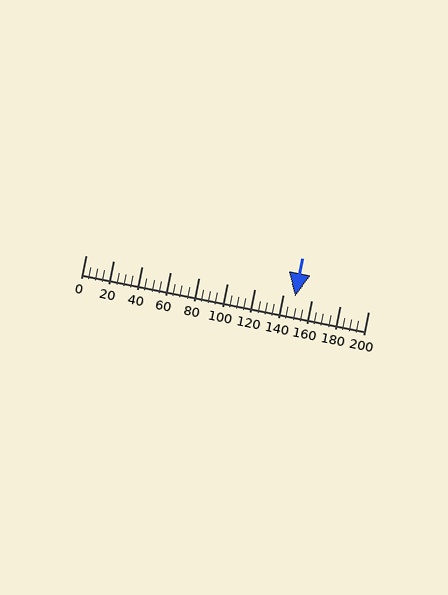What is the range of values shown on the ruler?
The ruler shows values from 0 to 200.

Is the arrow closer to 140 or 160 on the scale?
The arrow is closer to 140.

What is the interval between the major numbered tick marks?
The major tick marks are spaced 20 units apart.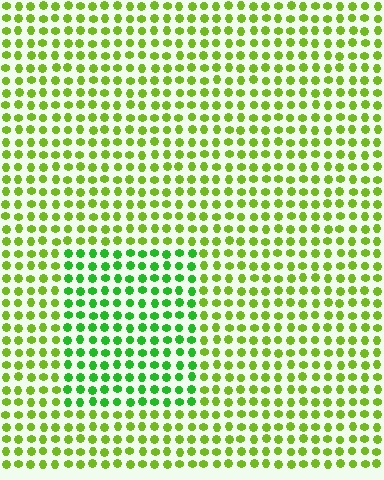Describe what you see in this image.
The image is filled with small lime elements in a uniform arrangement. A rectangle-shaped region is visible where the elements are tinted to a slightly different hue, forming a subtle color boundary.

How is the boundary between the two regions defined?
The boundary is defined purely by a slight shift in hue (about 33 degrees). Spacing, size, and orientation are identical on both sides.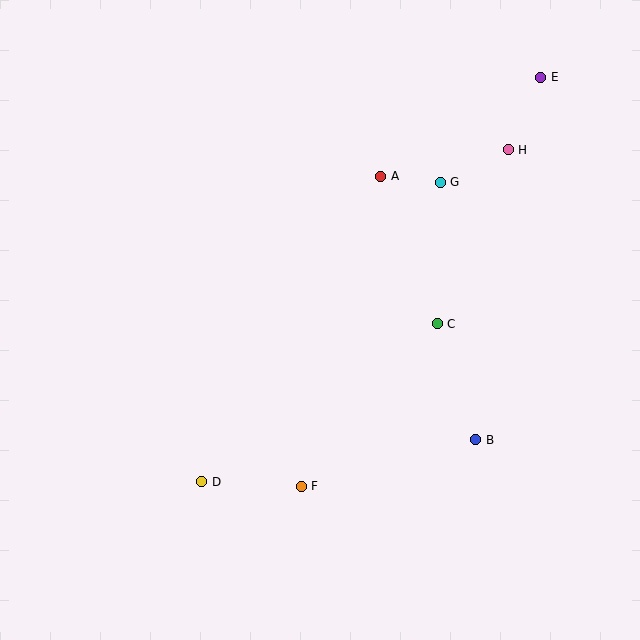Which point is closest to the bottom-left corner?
Point D is closest to the bottom-left corner.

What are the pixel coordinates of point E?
Point E is at (541, 77).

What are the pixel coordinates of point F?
Point F is at (301, 486).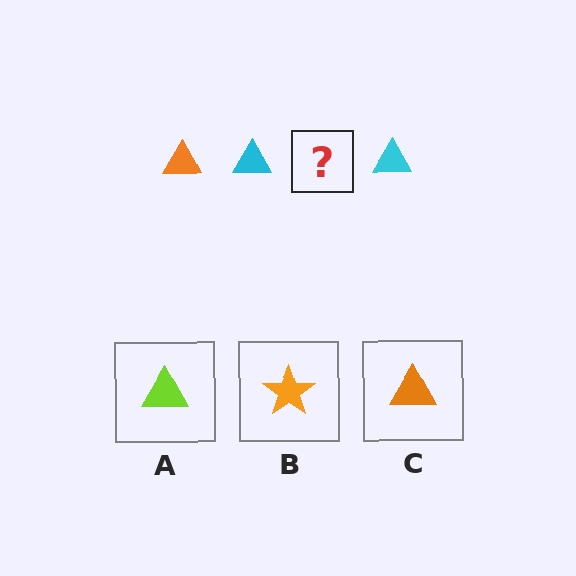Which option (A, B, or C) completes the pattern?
C.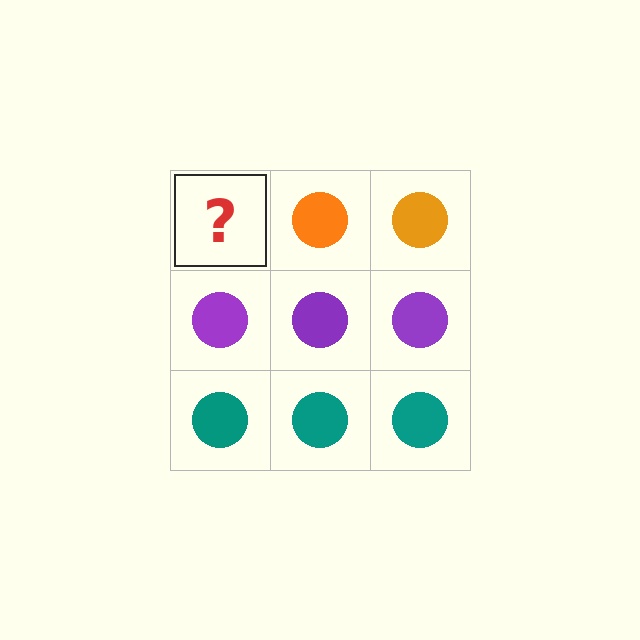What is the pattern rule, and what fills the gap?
The rule is that each row has a consistent color. The gap should be filled with an orange circle.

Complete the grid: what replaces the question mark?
The question mark should be replaced with an orange circle.